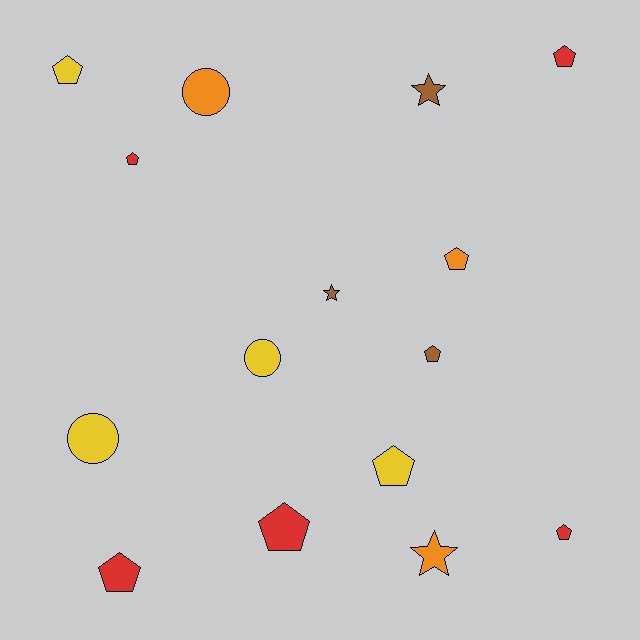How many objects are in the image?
There are 15 objects.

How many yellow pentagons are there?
There are 2 yellow pentagons.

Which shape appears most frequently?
Pentagon, with 9 objects.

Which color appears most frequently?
Red, with 5 objects.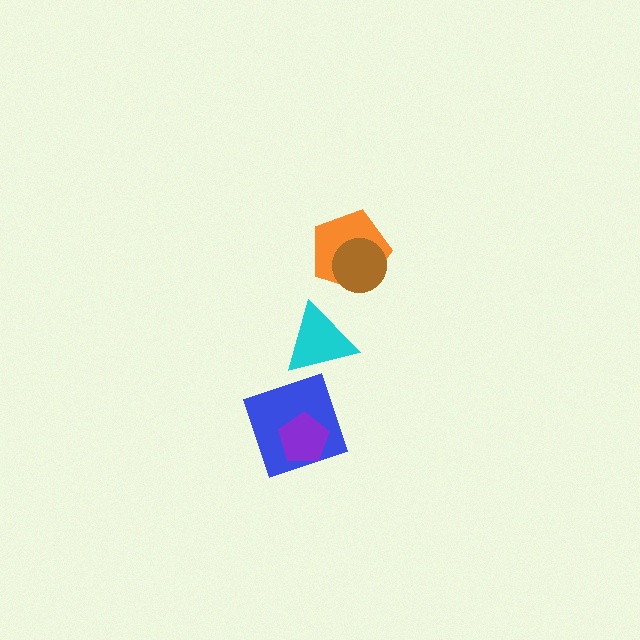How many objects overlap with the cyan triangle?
0 objects overlap with the cyan triangle.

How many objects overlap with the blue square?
1 object overlaps with the blue square.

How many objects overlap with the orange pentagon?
1 object overlaps with the orange pentagon.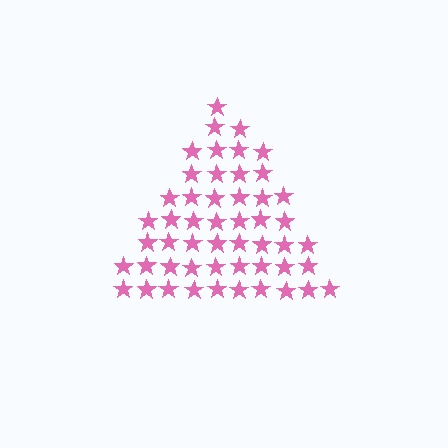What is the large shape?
The large shape is a triangle.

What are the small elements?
The small elements are stars.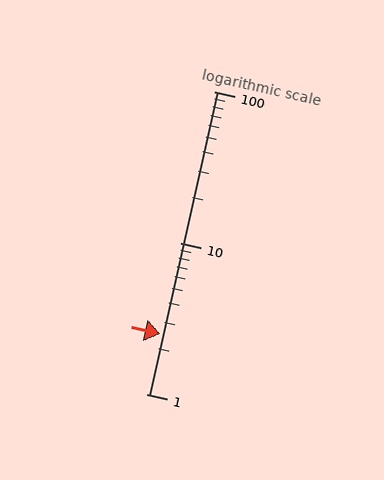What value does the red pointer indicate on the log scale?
The pointer indicates approximately 2.5.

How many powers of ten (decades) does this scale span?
The scale spans 2 decades, from 1 to 100.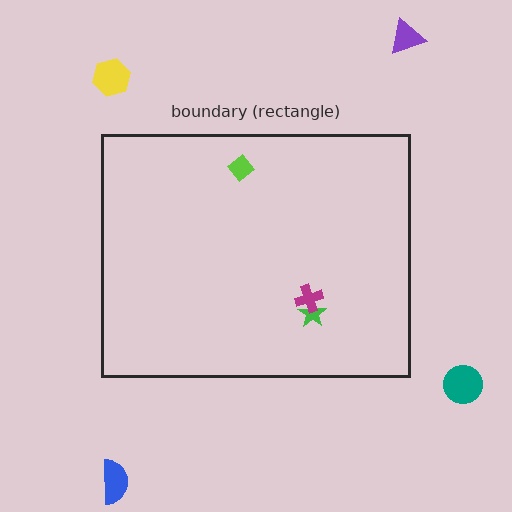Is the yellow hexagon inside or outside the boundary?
Outside.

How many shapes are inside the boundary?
3 inside, 4 outside.